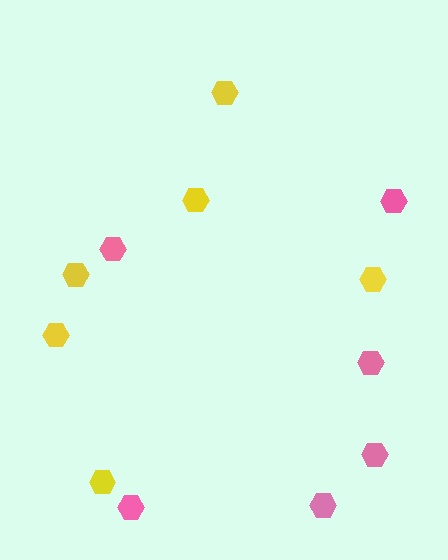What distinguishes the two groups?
There are 2 groups: one group of pink hexagons (6) and one group of yellow hexagons (6).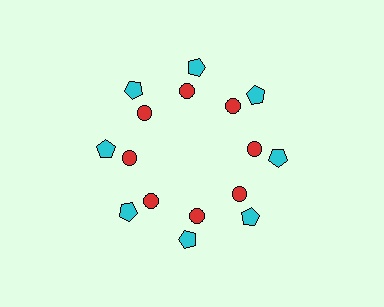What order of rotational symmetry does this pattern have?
This pattern has 8-fold rotational symmetry.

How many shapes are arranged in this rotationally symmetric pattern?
There are 16 shapes, arranged in 8 groups of 2.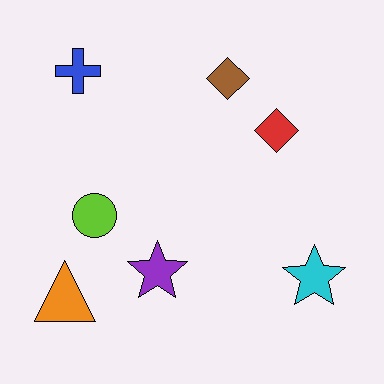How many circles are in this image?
There is 1 circle.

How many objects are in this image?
There are 7 objects.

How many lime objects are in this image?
There is 1 lime object.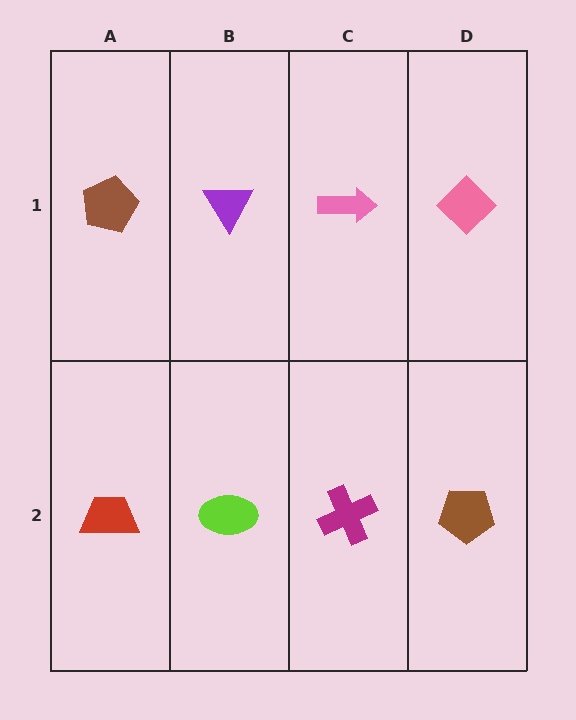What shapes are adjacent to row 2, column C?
A pink arrow (row 1, column C), a lime ellipse (row 2, column B), a brown pentagon (row 2, column D).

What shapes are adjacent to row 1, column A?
A red trapezoid (row 2, column A), a purple triangle (row 1, column B).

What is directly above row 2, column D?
A pink diamond.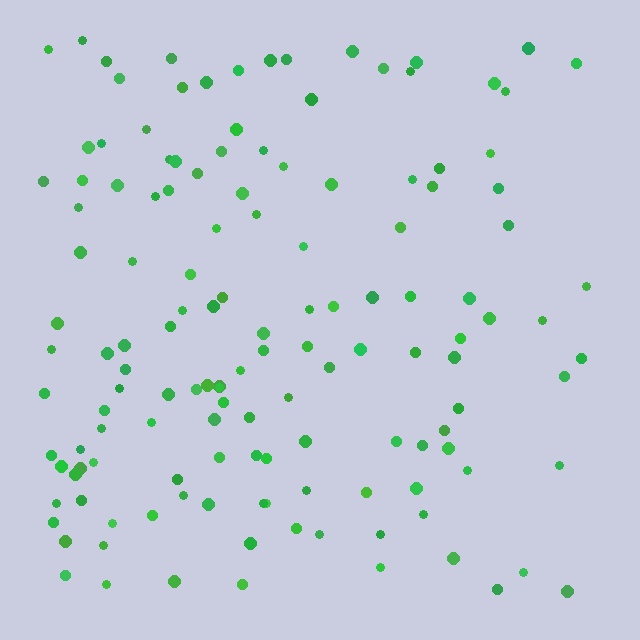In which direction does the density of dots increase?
From right to left, with the left side densest.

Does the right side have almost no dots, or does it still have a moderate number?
Still a moderate number, just noticeably fewer than the left.